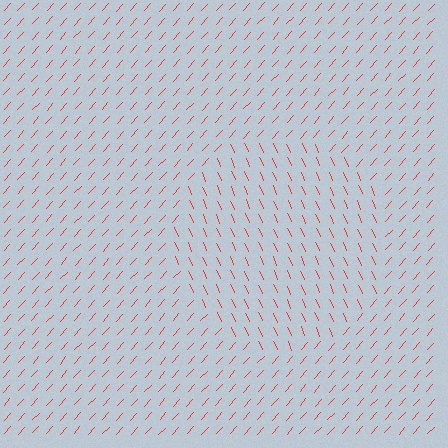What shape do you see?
I see a circle.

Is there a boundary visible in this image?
Yes, there is a texture boundary formed by a change in line orientation.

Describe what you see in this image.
The image is filled with small red line segments. A circle region in the image has lines oriented differently from the surrounding lines, creating a visible texture boundary.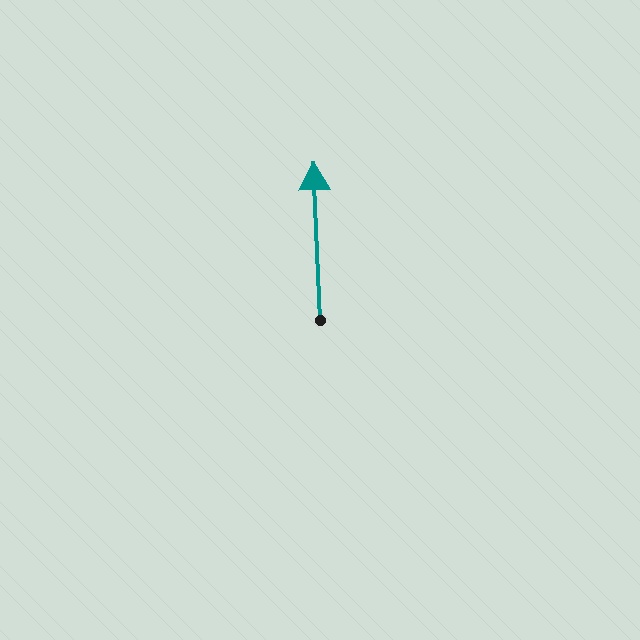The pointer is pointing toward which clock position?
Roughly 12 o'clock.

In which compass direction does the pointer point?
North.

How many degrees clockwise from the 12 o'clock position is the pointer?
Approximately 358 degrees.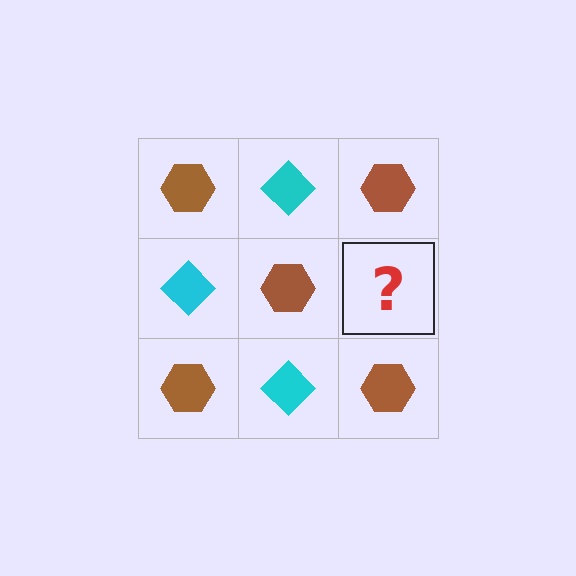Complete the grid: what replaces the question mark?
The question mark should be replaced with a cyan diamond.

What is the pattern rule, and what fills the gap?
The rule is that it alternates brown hexagon and cyan diamond in a checkerboard pattern. The gap should be filled with a cyan diamond.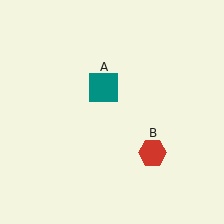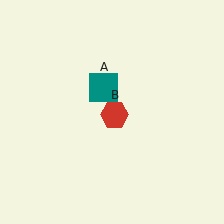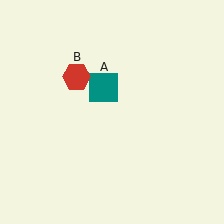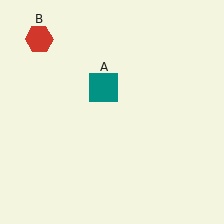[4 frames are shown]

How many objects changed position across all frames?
1 object changed position: red hexagon (object B).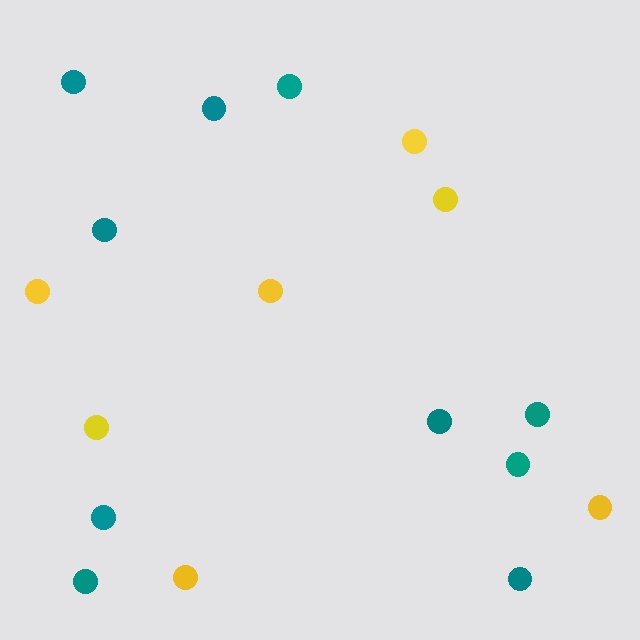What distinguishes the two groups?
There are 2 groups: one group of yellow circles (7) and one group of teal circles (10).